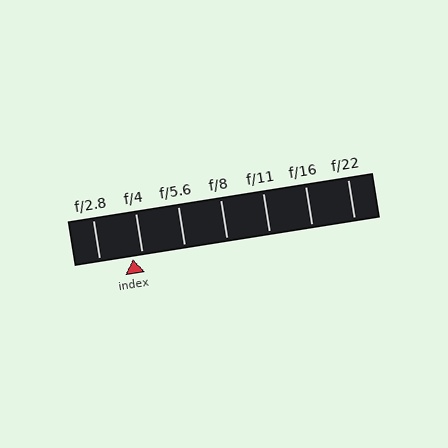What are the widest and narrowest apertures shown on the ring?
The widest aperture shown is f/2.8 and the narrowest is f/22.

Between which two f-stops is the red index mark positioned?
The index mark is between f/2.8 and f/4.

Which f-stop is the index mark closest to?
The index mark is closest to f/4.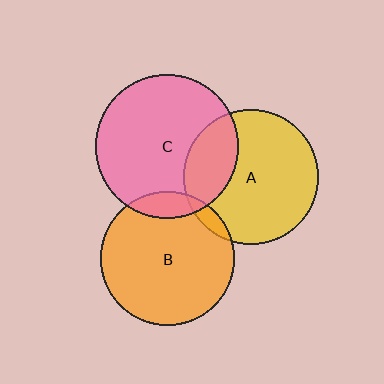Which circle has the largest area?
Circle C (pink).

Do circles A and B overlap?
Yes.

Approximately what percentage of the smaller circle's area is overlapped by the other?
Approximately 5%.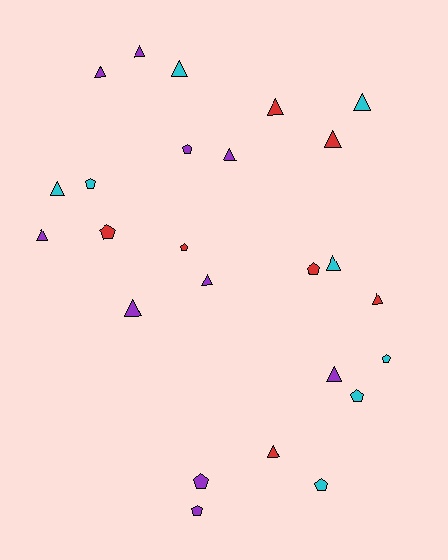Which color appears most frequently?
Purple, with 10 objects.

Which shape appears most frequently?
Triangle, with 15 objects.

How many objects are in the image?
There are 25 objects.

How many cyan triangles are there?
There are 4 cyan triangles.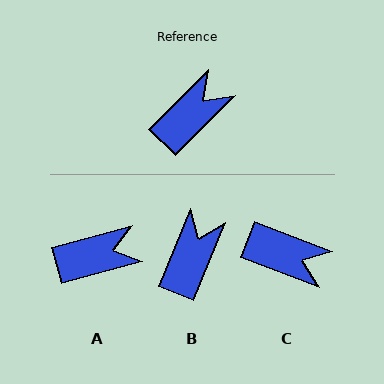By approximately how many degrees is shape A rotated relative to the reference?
Approximately 30 degrees clockwise.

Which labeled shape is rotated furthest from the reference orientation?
C, about 66 degrees away.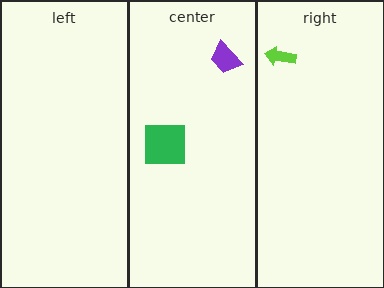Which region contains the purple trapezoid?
The center region.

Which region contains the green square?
The center region.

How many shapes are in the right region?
1.